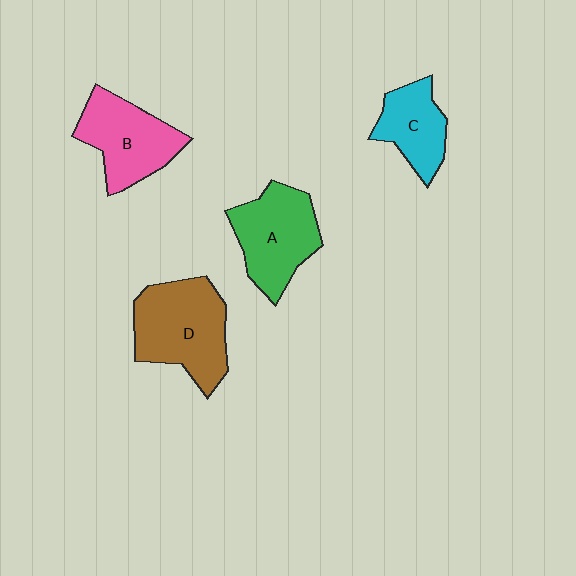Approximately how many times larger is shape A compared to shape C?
Approximately 1.5 times.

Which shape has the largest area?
Shape D (brown).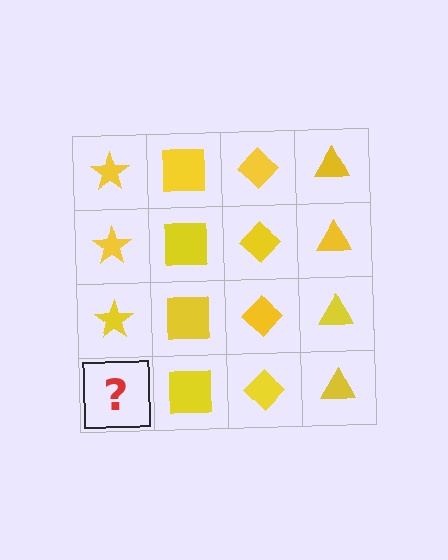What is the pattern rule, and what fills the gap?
The rule is that each column has a consistent shape. The gap should be filled with a yellow star.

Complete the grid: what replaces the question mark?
The question mark should be replaced with a yellow star.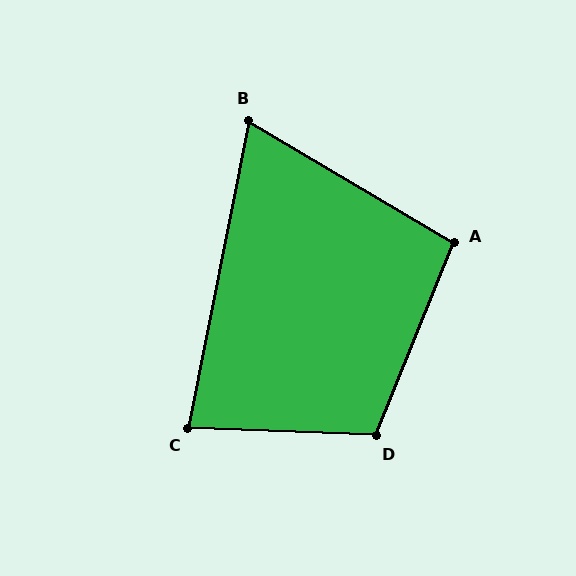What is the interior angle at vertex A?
Approximately 99 degrees (obtuse).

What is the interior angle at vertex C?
Approximately 81 degrees (acute).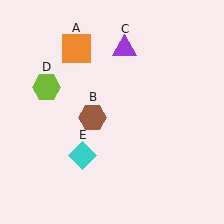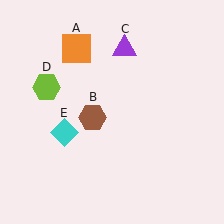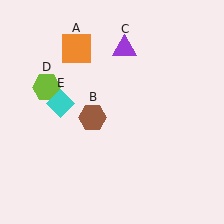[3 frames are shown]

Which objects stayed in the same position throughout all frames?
Orange square (object A) and brown hexagon (object B) and purple triangle (object C) and lime hexagon (object D) remained stationary.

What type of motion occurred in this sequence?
The cyan diamond (object E) rotated clockwise around the center of the scene.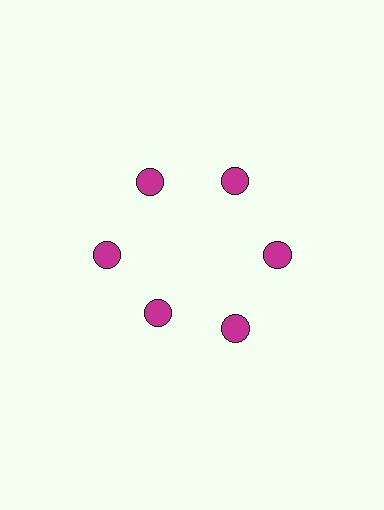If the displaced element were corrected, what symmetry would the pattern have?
It would have 6-fold rotational symmetry — the pattern would map onto itself every 60 degrees.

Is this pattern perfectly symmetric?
No. The 6 magenta circles are arranged in a ring, but one element near the 7 o'clock position is pulled inward toward the center, breaking the 6-fold rotational symmetry.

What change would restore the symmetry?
The symmetry would be restored by moving it outward, back onto the ring so that all 6 circles sit at equal angles and equal distance from the center.